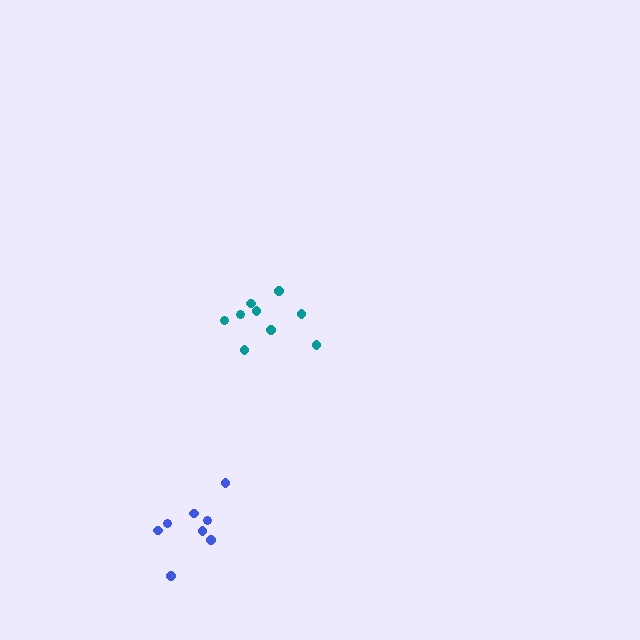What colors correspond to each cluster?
The clusters are colored: teal, blue.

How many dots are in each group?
Group 1: 9 dots, Group 2: 8 dots (17 total).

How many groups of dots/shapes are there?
There are 2 groups.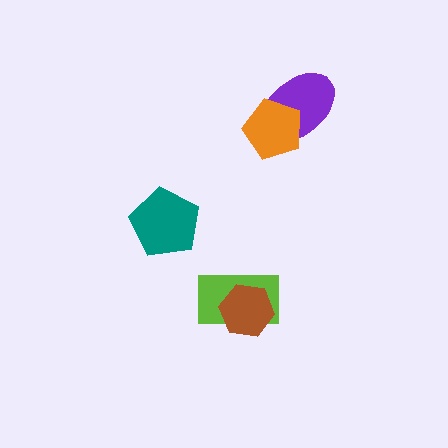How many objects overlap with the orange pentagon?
1 object overlaps with the orange pentagon.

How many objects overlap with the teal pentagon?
0 objects overlap with the teal pentagon.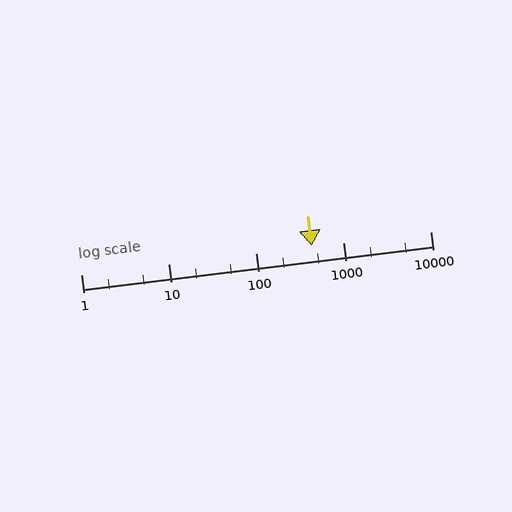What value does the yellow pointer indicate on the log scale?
The pointer indicates approximately 440.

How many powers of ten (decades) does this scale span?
The scale spans 4 decades, from 1 to 10000.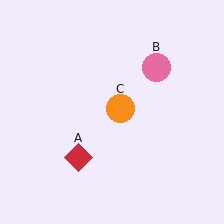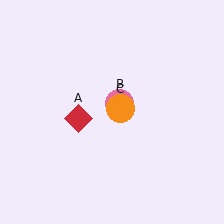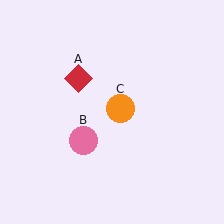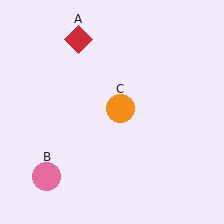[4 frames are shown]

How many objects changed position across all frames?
2 objects changed position: red diamond (object A), pink circle (object B).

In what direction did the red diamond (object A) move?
The red diamond (object A) moved up.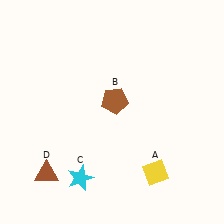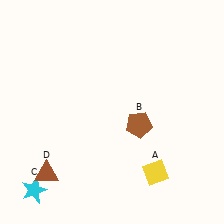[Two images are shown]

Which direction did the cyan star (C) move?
The cyan star (C) moved left.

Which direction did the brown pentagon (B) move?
The brown pentagon (B) moved down.